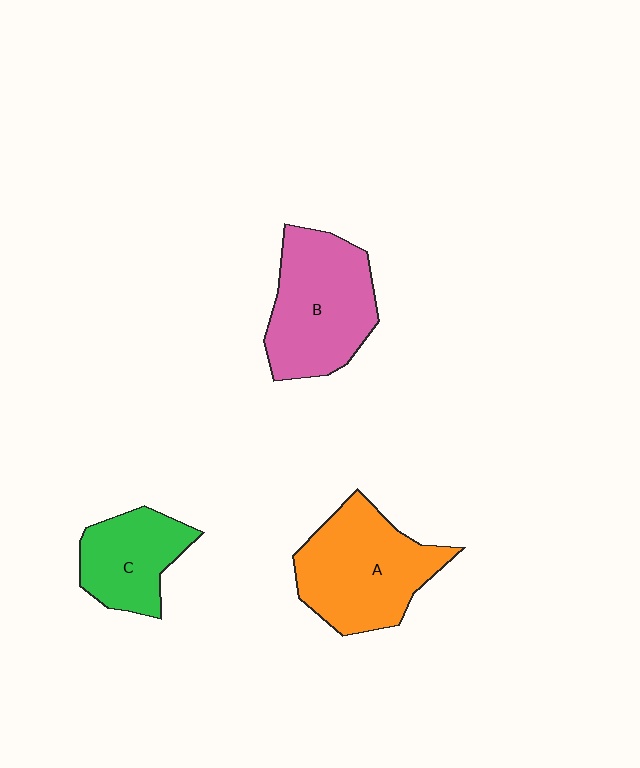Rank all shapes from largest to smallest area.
From largest to smallest: A (orange), B (pink), C (green).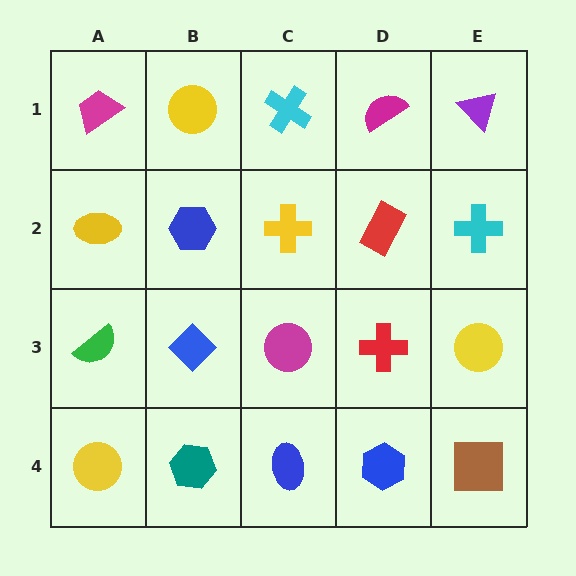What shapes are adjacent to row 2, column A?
A magenta trapezoid (row 1, column A), a green semicircle (row 3, column A), a blue hexagon (row 2, column B).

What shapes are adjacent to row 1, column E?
A cyan cross (row 2, column E), a magenta semicircle (row 1, column D).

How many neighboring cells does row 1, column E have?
2.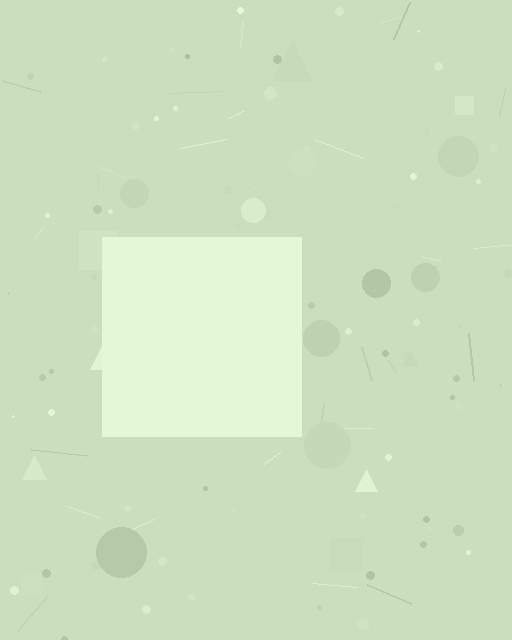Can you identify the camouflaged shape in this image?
The camouflaged shape is a square.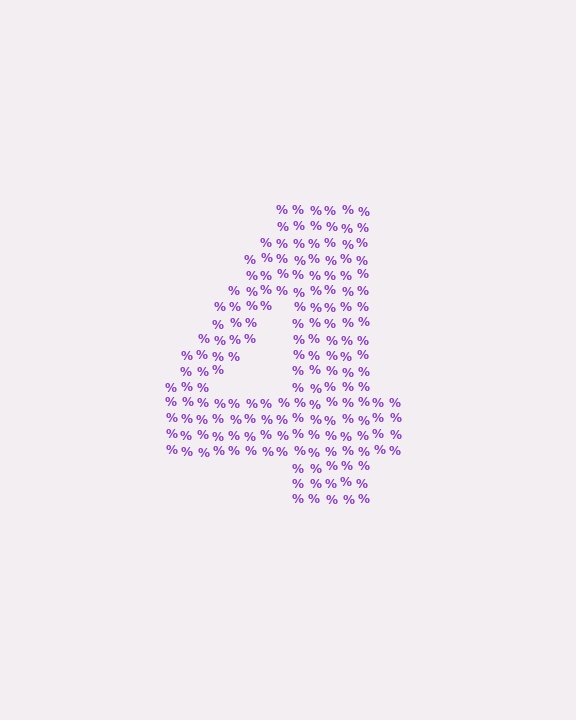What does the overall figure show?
The overall figure shows the digit 4.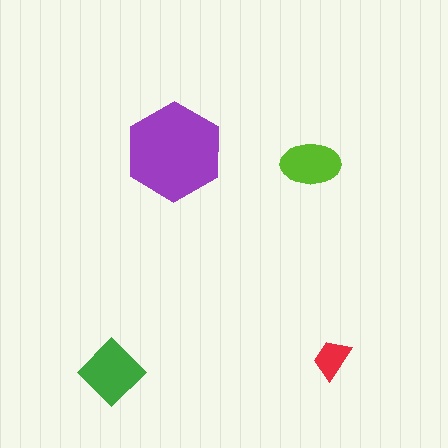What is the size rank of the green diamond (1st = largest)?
2nd.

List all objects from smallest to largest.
The red trapezoid, the lime ellipse, the green diamond, the purple hexagon.